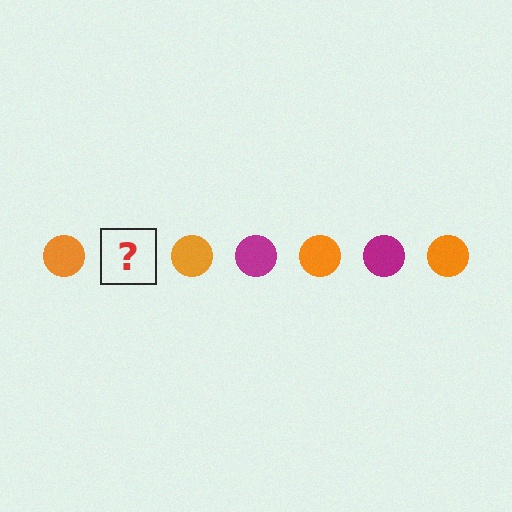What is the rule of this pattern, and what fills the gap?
The rule is that the pattern cycles through orange, magenta circles. The gap should be filled with a magenta circle.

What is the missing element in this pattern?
The missing element is a magenta circle.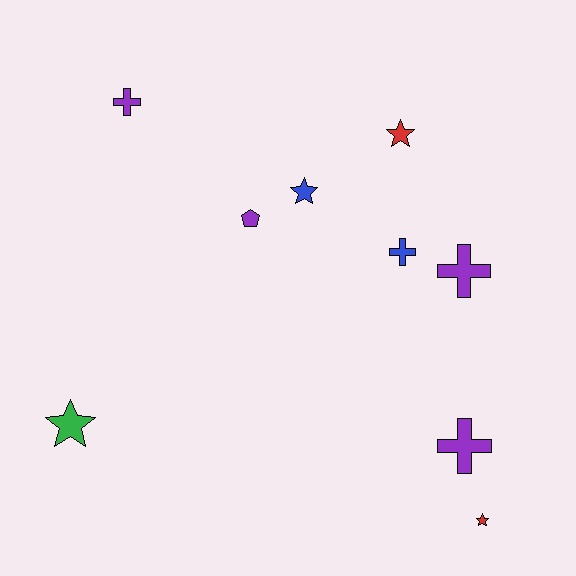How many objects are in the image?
There are 9 objects.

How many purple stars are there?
There are no purple stars.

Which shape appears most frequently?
Star, with 4 objects.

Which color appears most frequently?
Purple, with 4 objects.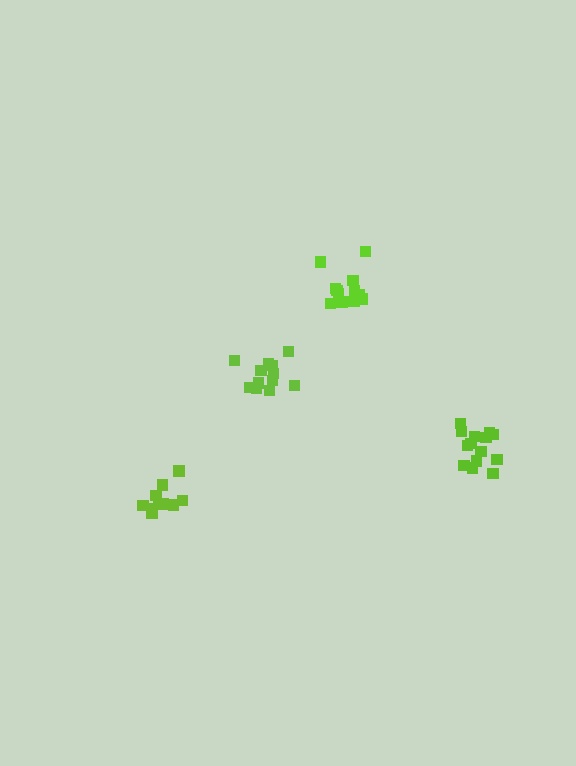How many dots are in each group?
Group 1: 14 dots, Group 2: 12 dots, Group 3: 12 dots, Group 4: 10 dots (48 total).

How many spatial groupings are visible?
There are 4 spatial groupings.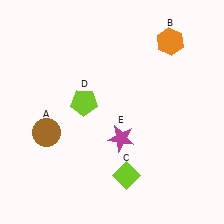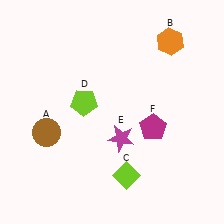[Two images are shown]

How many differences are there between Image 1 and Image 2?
There is 1 difference between the two images.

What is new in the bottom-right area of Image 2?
A magenta pentagon (F) was added in the bottom-right area of Image 2.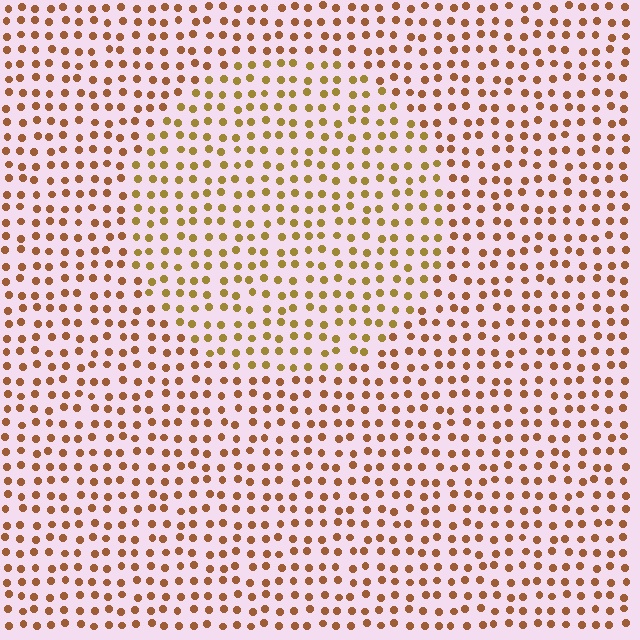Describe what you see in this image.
The image is filled with small brown elements in a uniform arrangement. A circle-shaped region is visible where the elements are tinted to a slightly different hue, forming a subtle color boundary.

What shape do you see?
I see a circle.